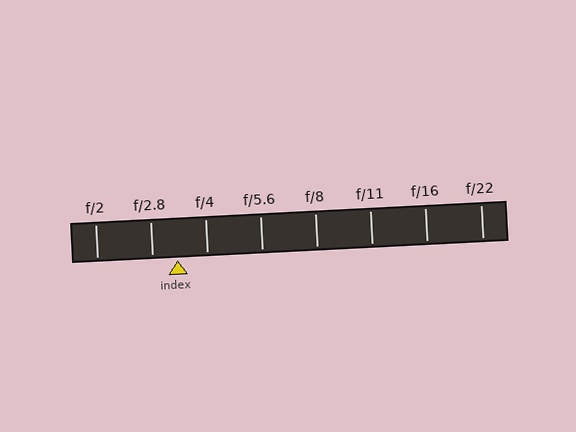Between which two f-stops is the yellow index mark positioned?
The index mark is between f/2.8 and f/4.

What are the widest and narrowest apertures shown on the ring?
The widest aperture shown is f/2 and the narrowest is f/22.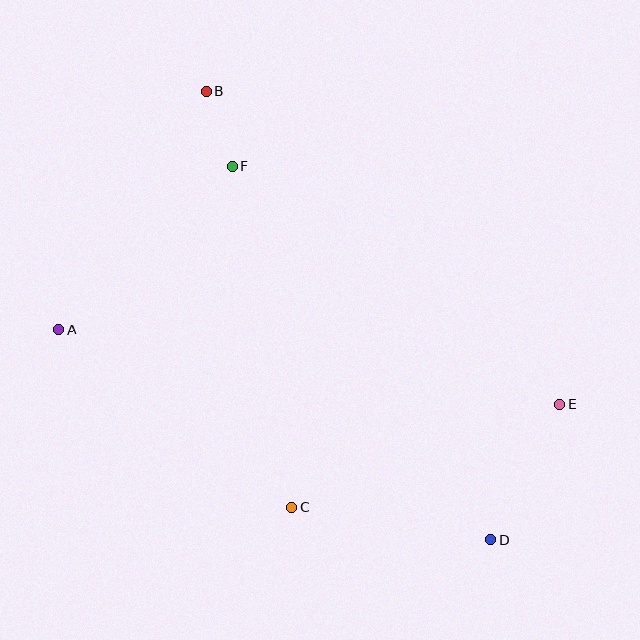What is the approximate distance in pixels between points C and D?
The distance between C and D is approximately 202 pixels.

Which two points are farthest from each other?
Points B and D are farthest from each other.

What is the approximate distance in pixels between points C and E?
The distance between C and E is approximately 287 pixels.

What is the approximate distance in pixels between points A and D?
The distance between A and D is approximately 481 pixels.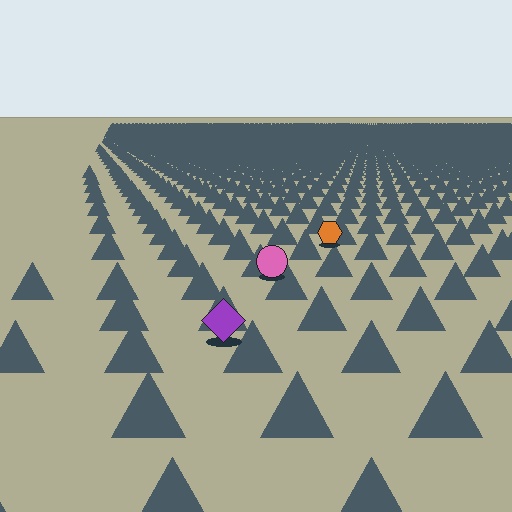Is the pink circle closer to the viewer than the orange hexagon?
Yes. The pink circle is closer — you can tell from the texture gradient: the ground texture is coarser near it.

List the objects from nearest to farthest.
From nearest to farthest: the purple diamond, the pink circle, the orange hexagon.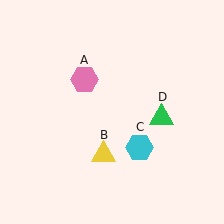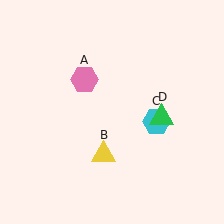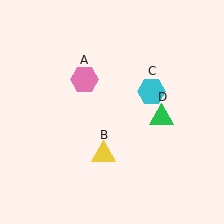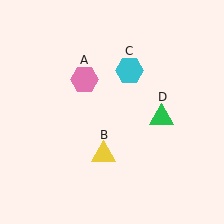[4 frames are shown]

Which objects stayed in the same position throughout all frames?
Pink hexagon (object A) and yellow triangle (object B) and green triangle (object D) remained stationary.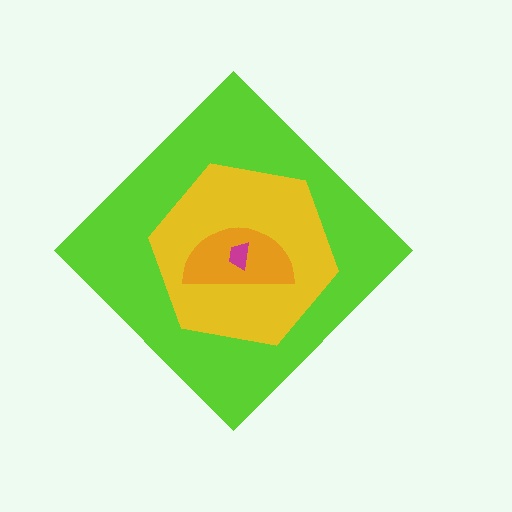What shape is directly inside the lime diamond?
The yellow hexagon.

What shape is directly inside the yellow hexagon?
The orange semicircle.